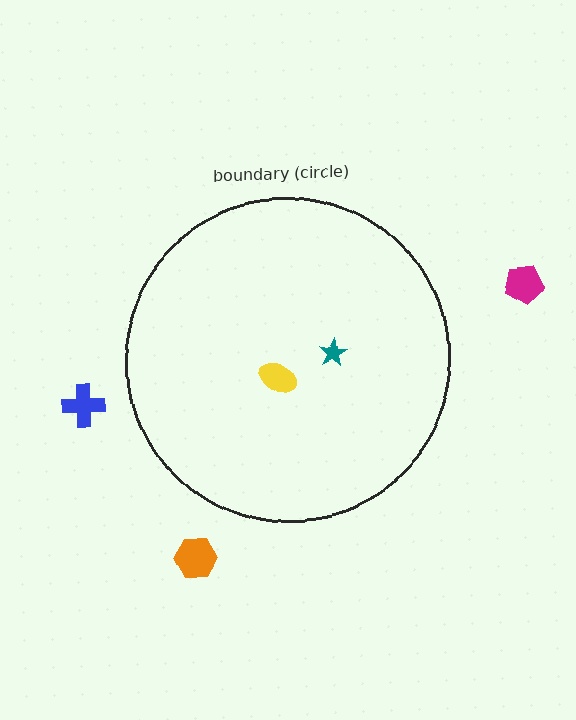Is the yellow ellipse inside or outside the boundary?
Inside.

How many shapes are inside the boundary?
2 inside, 3 outside.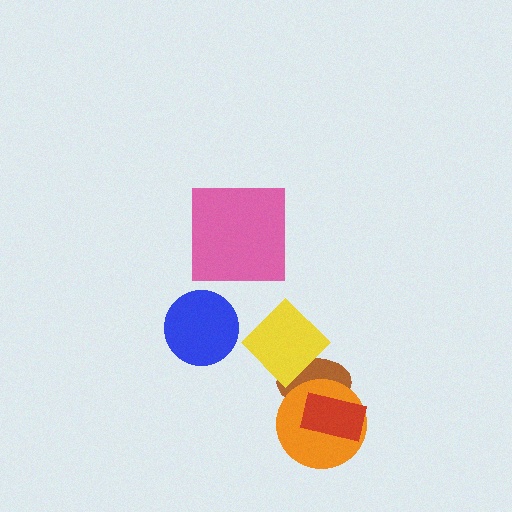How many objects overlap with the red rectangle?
2 objects overlap with the red rectangle.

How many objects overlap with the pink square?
0 objects overlap with the pink square.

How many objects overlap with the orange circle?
2 objects overlap with the orange circle.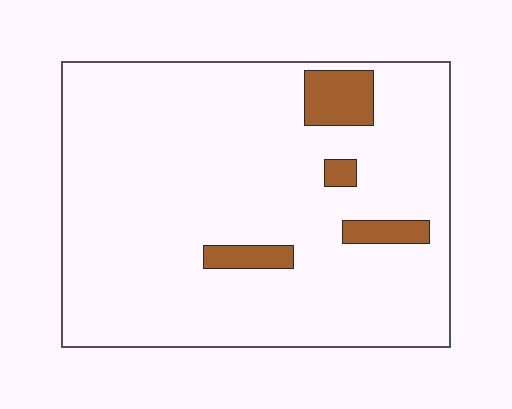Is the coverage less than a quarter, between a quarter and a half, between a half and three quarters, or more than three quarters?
Less than a quarter.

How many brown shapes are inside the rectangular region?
4.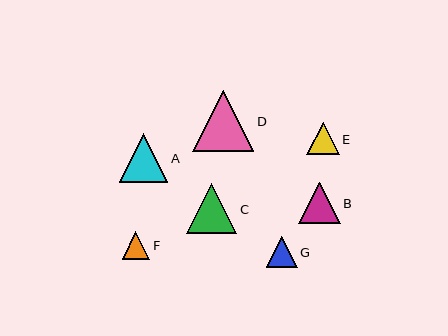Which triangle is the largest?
Triangle D is the largest with a size of approximately 61 pixels.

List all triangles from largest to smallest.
From largest to smallest: D, C, A, B, E, G, F.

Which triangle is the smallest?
Triangle F is the smallest with a size of approximately 28 pixels.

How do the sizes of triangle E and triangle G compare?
Triangle E and triangle G are approximately the same size.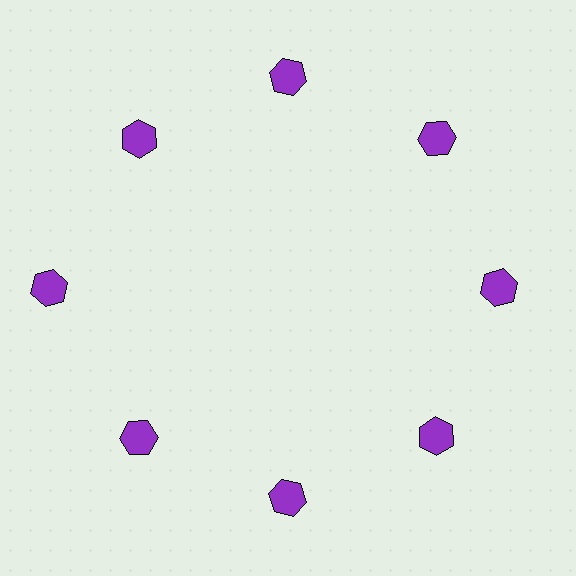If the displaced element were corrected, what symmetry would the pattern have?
It would have 8-fold rotational symmetry — the pattern would map onto itself every 45 degrees.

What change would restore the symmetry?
The symmetry would be restored by moving it inward, back onto the ring so that all 8 hexagons sit at equal angles and equal distance from the center.